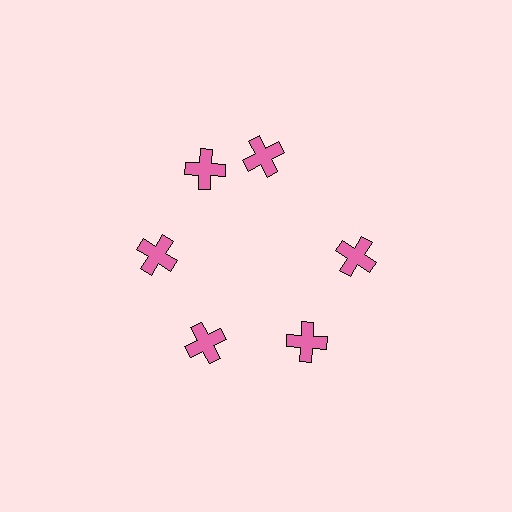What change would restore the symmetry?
The symmetry would be restored by rotating it back into even spacing with its neighbors so that all 6 crosses sit at equal angles and equal distance from the center.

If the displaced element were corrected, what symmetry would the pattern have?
It would have 6-fold rotational symmetry — the pattern would map onto itself every 60 degrees.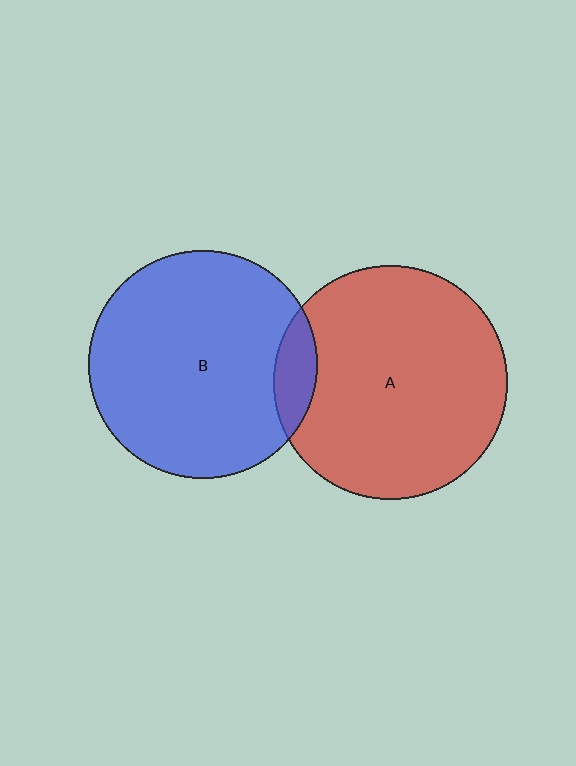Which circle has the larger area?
Circle A (red).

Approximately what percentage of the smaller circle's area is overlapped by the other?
Approximately 10%.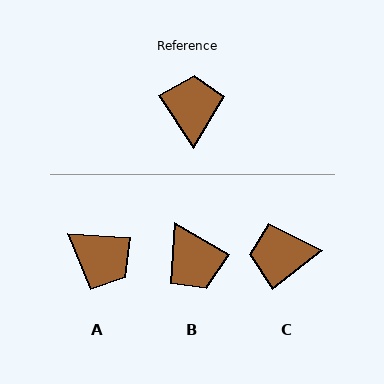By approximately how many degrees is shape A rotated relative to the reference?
Approximately 126 degrees clockwise.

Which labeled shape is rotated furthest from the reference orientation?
B, about 152 degrees away.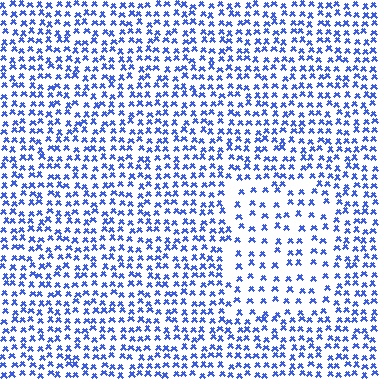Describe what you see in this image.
The image contains small blue elements arranged at two different densities. A rectangle-shaped region is visible where the elements are less densely packed than the surrounding area.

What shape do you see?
I see a rectangle.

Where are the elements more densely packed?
The elements are more densely packed outside the rectangle boundary.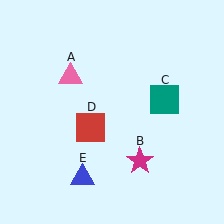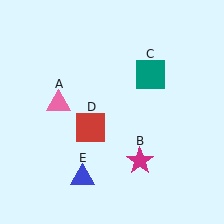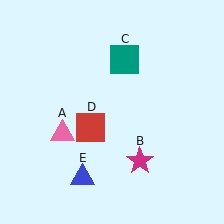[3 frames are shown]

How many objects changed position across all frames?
2 objects changed position: pink triangle (object A), teal square (object C).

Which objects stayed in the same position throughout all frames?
Magenta star (object B) and red square (object D) and blue triangle (object E) remained stationary.